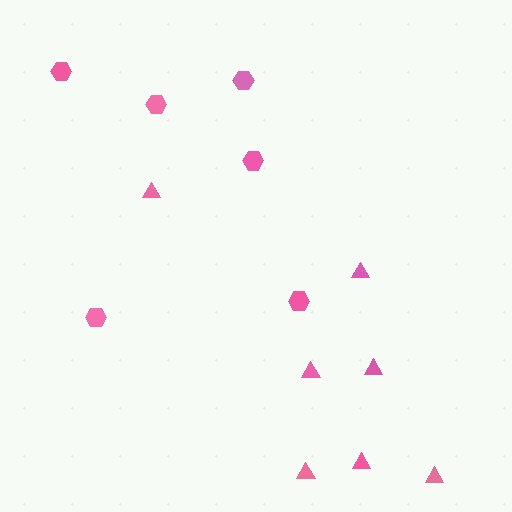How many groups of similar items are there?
There are 2 groups: one group of hexagons (6) and one group of triangles (7).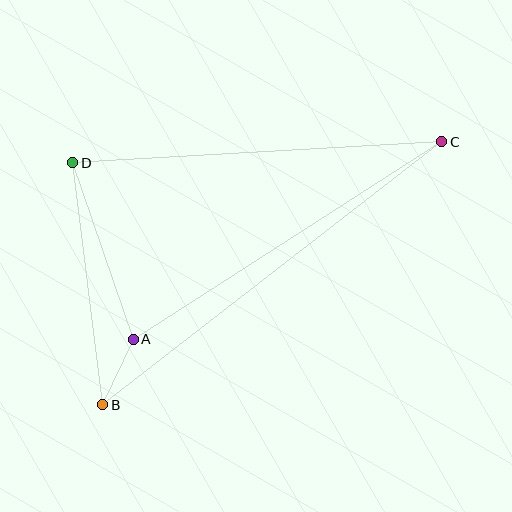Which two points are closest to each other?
Points A and B are closest to each other.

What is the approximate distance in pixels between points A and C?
The distance between A and C is approximately 366 pixels.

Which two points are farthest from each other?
Points B and C are farthest from each other.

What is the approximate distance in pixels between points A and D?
The distance between A and D is approximately 186 pixels.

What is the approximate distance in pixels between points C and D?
The distance between C and D is approximately 370 pixels.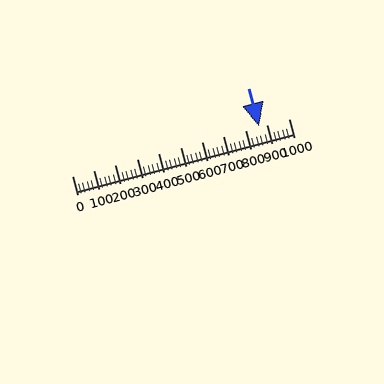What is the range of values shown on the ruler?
The ruler shows values from 0 to 1000.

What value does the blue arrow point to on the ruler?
The blue arrow points to approximately 865.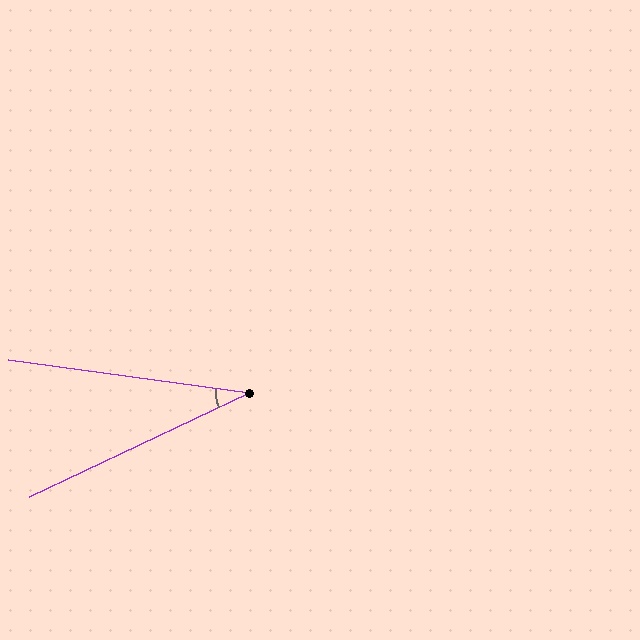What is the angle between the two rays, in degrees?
Approximately 33 degrees.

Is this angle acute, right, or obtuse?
It is acute.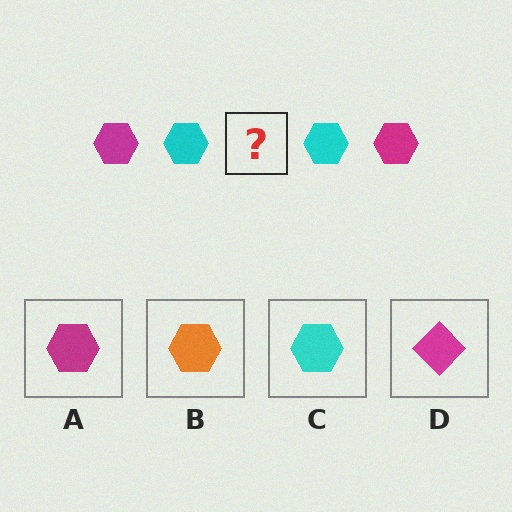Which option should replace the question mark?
Option A.